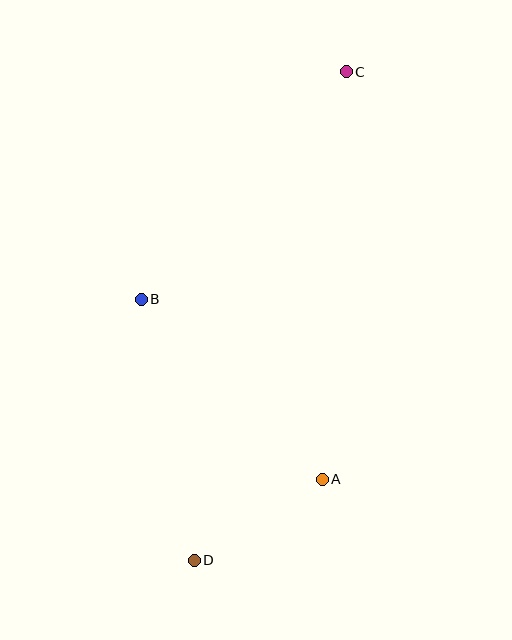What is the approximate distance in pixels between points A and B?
The distance between A and B is approximately 256 pixels.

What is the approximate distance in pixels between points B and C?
The distance between B and C is approximately 306 pixels.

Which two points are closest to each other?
Points A and D are closest to each other.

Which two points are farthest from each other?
Points C and D are farthest from each other.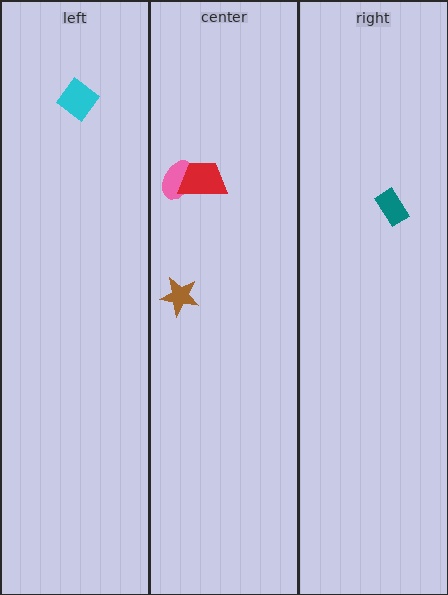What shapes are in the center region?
The brown star, the pink ellipse, the red trapezoid.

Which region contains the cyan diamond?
The left region.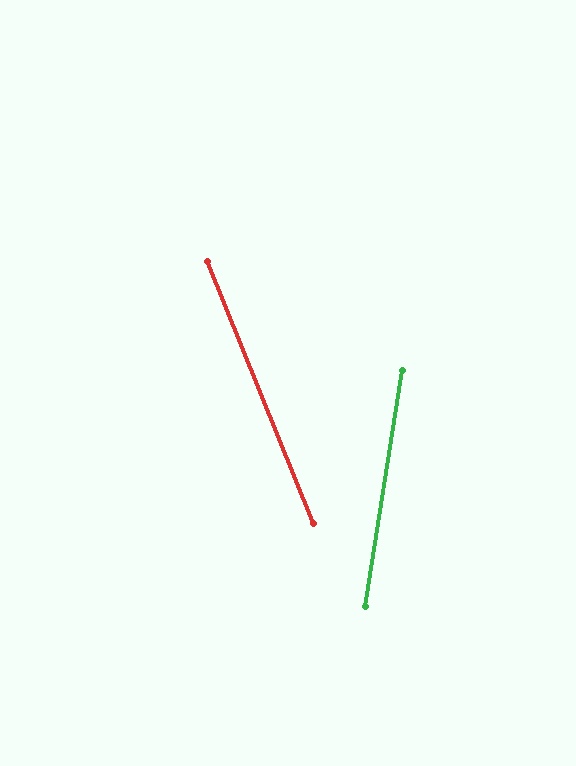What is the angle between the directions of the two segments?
Approximately 31 degrees.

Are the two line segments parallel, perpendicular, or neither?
Neither parallel nor perpendicular — they differ by about 31°.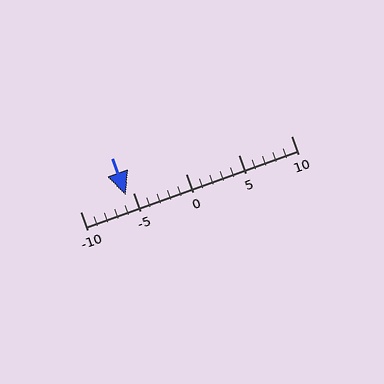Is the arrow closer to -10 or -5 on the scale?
The arrow is closer to -5.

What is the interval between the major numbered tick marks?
The major tick marks are spaced 5 units apart.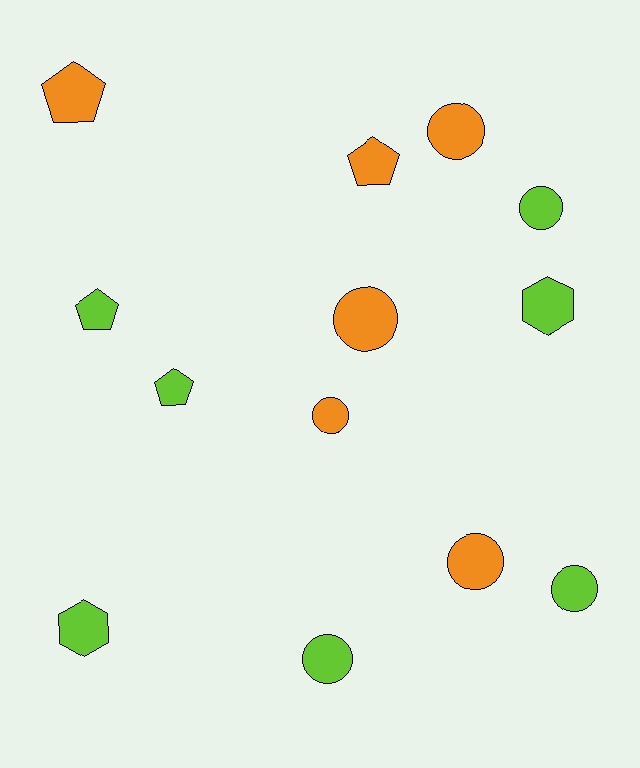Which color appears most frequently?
Lime, with 7 objects.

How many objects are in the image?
There are 13 objects.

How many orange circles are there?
There are 4 orange circles.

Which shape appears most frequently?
Circle, with 7 objects.